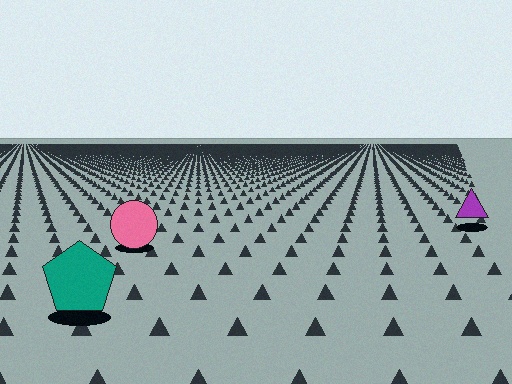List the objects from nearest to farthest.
From nearest to farthest: the teal pentagon, the pink circle, the purple triangle.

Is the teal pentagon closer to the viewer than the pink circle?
Yes. The teal pentagon is closer — you can tell from the texture gradient: the ground texture is coarser near it.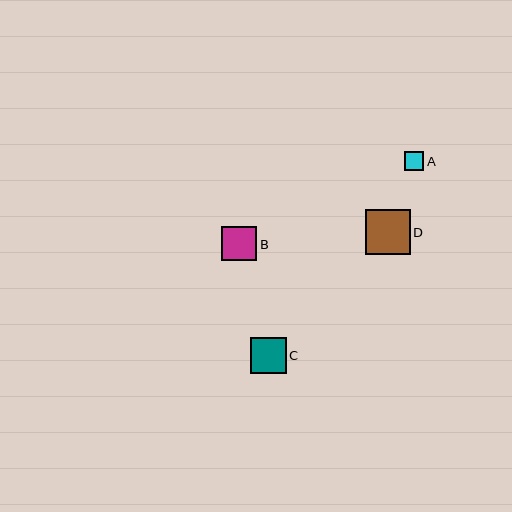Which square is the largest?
Square D is the largest with a size of approximately 45 pixels.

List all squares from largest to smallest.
From largest to smallest: D, C, B, A.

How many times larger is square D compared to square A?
Square D is approximately 2.4 times the size of square A.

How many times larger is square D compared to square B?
Square D is approximately 1.3 times the size of square B.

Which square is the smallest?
Square A is the smallest with a size of approximately 19 pixels.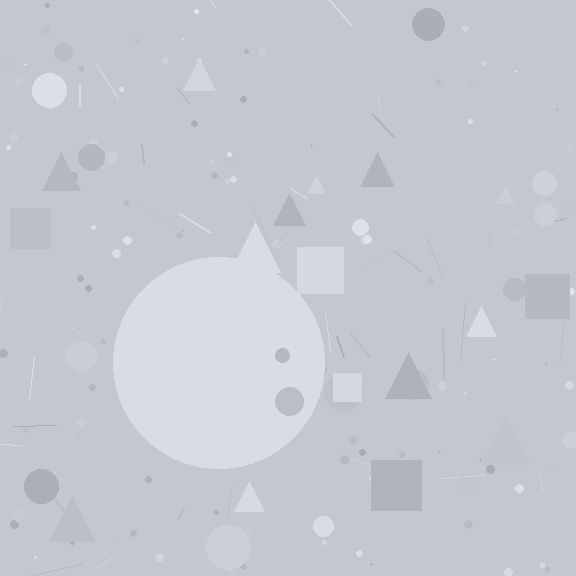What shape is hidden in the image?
A circle is hidden in the image.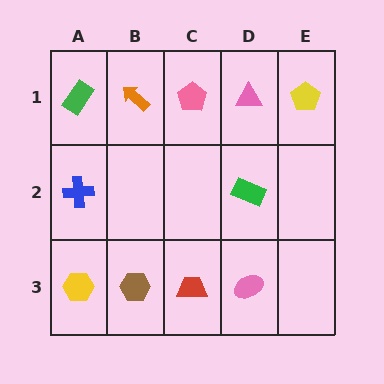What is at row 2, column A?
A blue cross.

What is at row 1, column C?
A pink pentagon.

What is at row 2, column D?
A green rectangle.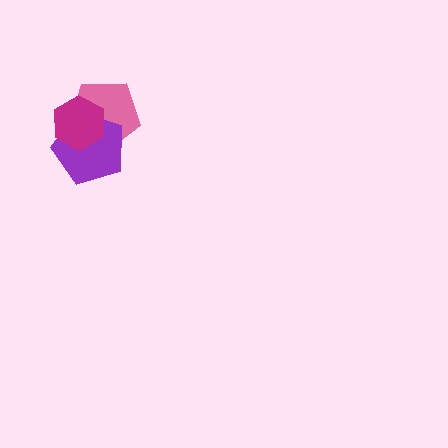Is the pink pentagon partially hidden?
Yes, it is partially covered by another shape.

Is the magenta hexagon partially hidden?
No, no other shape covers it.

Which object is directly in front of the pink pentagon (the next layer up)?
The purple pentagon is directly in front of the pink pentagon.